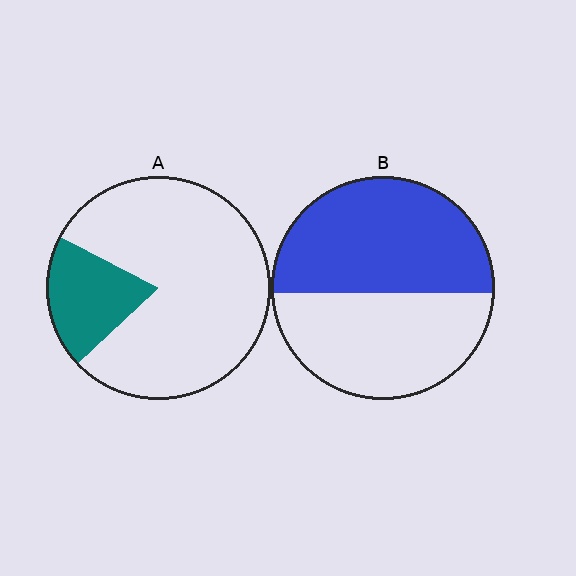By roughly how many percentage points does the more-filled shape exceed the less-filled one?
By roughly 35 percentage points (B over A).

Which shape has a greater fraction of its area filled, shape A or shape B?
Shape B.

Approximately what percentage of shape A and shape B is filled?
A is approximately 20% and B is approximately 55%.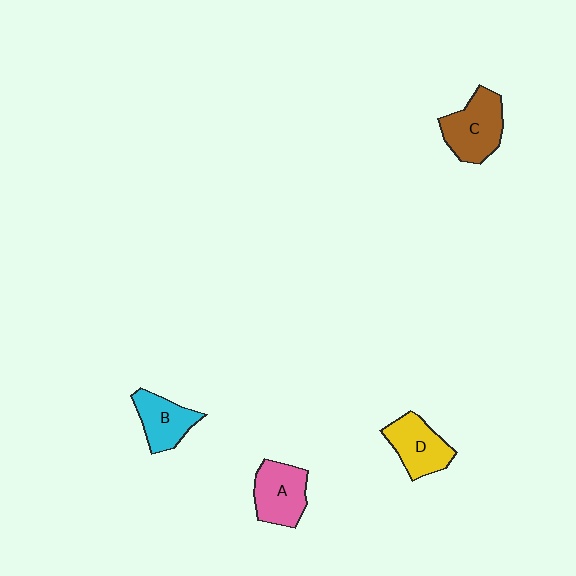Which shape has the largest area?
Shape C (brown).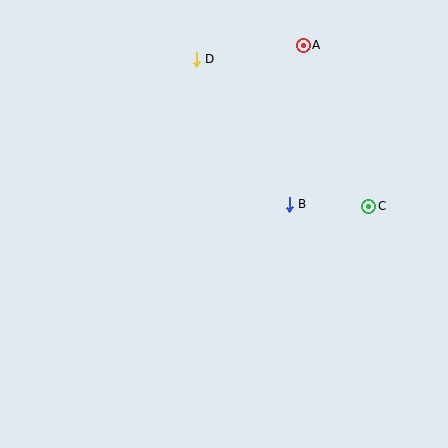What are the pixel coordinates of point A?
Point A is at (303, 45).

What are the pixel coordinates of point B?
Point B is at (289, 204).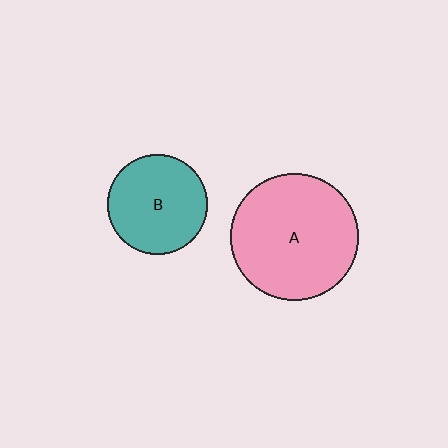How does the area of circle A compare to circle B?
Approximately 1.6 times.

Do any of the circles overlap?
No, none of the circles overlap.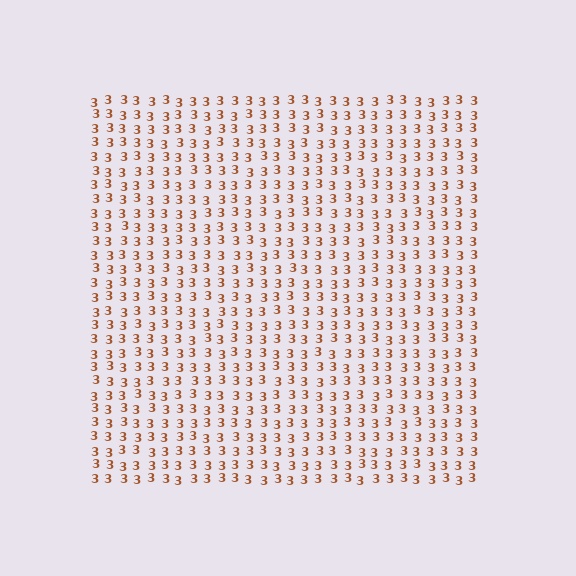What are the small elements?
The small elements are digit 3's.